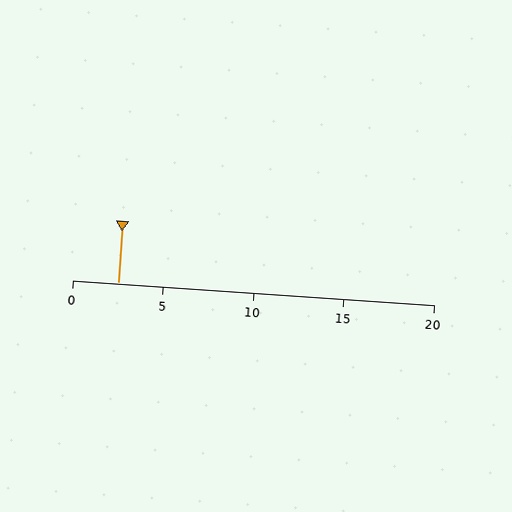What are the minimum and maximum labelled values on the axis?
The axis runs from 0 to 20.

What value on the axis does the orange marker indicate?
The marker indicates approximately 2.5.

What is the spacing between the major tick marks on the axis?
The major ticks are spaced 5 apart.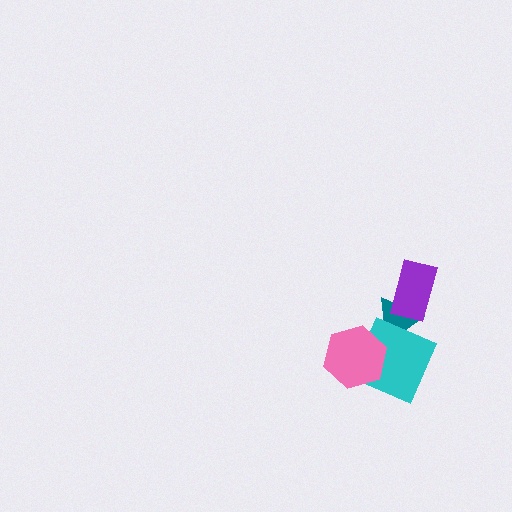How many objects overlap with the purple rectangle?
1 object overlaps with the purple rectangle.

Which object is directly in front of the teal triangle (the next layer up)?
The purple rectangle is directly in front of the teal triangle.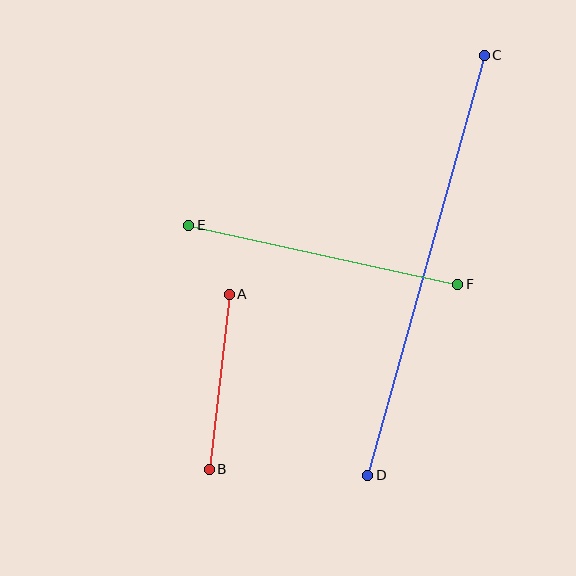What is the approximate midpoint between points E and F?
The midpoint is at approximately (323, 255) pixels.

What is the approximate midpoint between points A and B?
The midpoint is at approximately (219, 382) pixels.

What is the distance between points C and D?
The distance is approximately 436 pixels.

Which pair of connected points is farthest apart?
Points C and D are farthest apart.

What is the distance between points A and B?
The distance is approximately 176 pixels.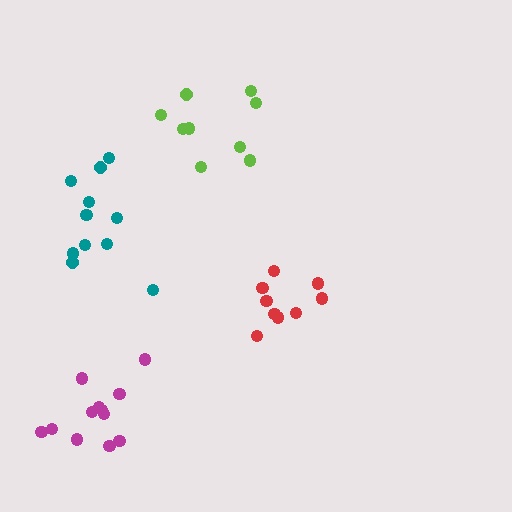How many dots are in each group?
Group 1: 9 dots, Group 2: 9 dots, Group 3: 11 dots, Group 4: 12 dots (41 total).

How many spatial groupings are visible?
There are 4 spatial groupings.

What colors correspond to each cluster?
The clusters are colored: red, lime, teal, magenta.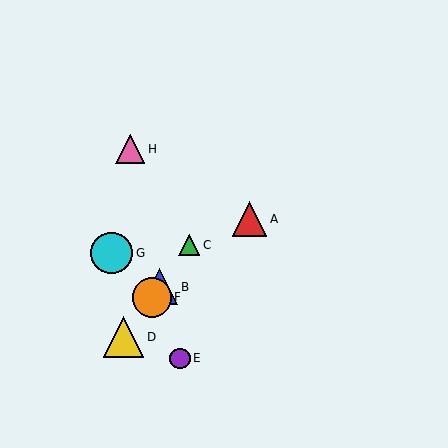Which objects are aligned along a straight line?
Objects B, C, D, F are aligned along a straight line.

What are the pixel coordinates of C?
Object C is at (189, 245).